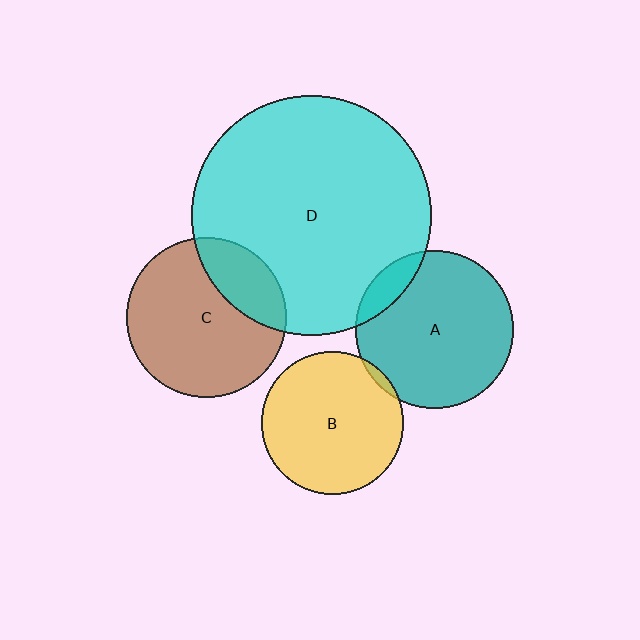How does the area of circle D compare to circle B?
Approximately 2.8 times.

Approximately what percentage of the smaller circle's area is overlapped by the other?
Approximately 5%.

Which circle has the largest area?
Circle D (cyan).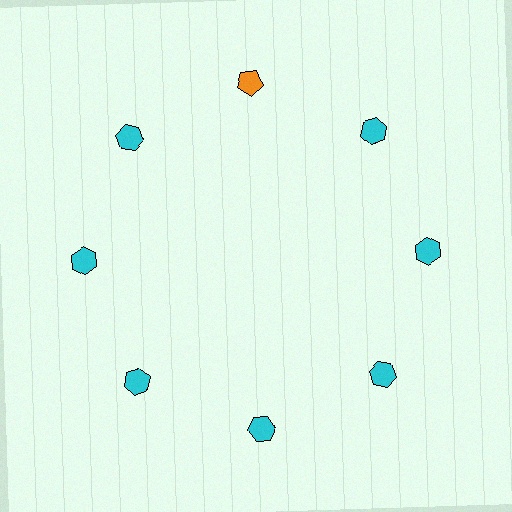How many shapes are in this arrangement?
There are 8 shapes arranged in a ring pattern.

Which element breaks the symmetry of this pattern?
The orange pentagon at roughly the 12 o'clock position breaks the symmetry. All other shapes are cyan hexagons.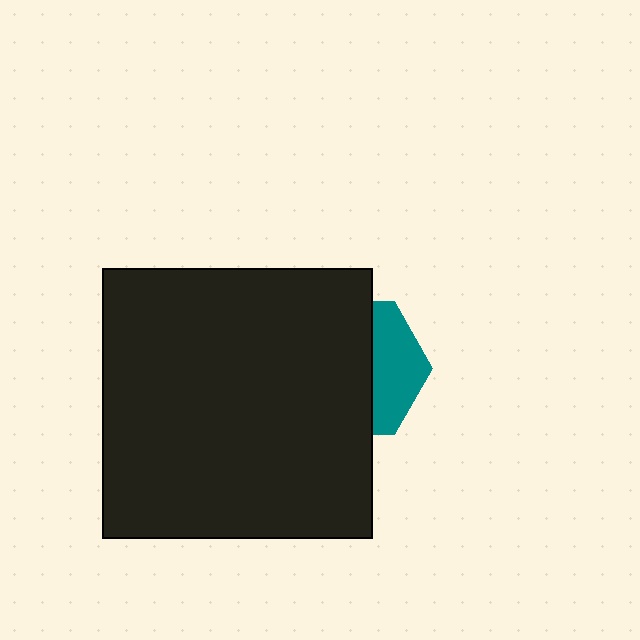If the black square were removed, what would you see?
You would see the complete teal hexagon.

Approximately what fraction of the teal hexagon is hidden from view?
Roughly 65% of the teal hexagon is hidden behind the black square.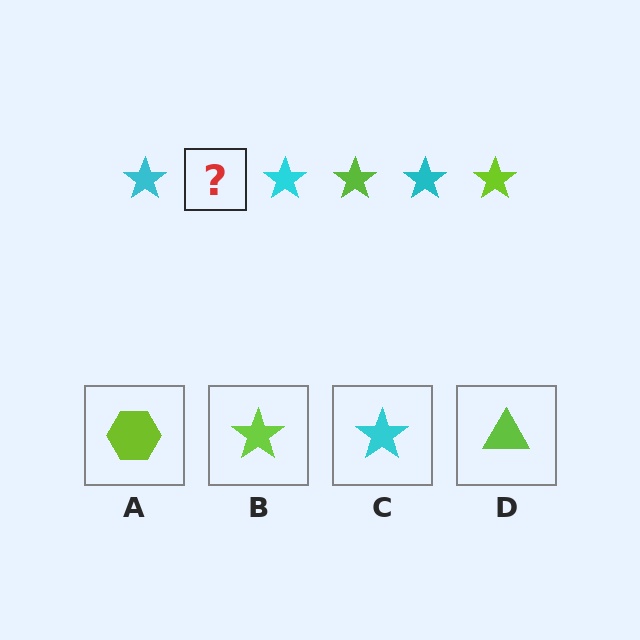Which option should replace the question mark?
Option B.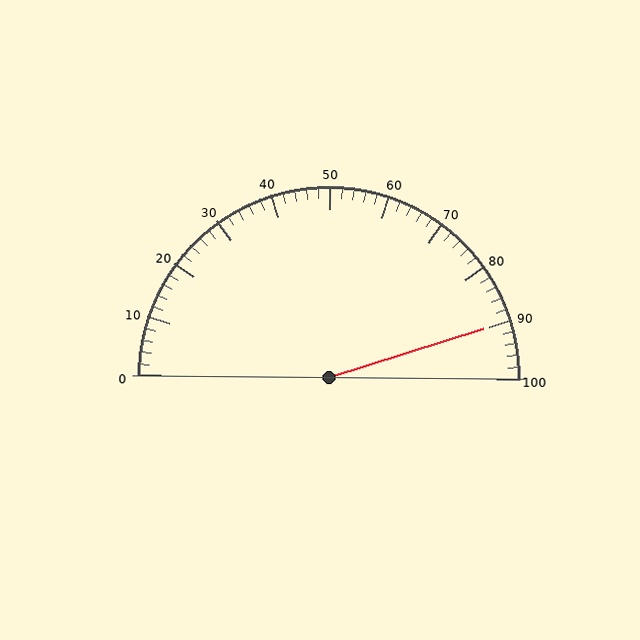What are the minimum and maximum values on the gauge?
The gauge ranges from 0 to 100.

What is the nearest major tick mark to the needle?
The nearest major tick mark is 90.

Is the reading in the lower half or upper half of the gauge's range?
The reading is in the upper half of the range (0 to 100).